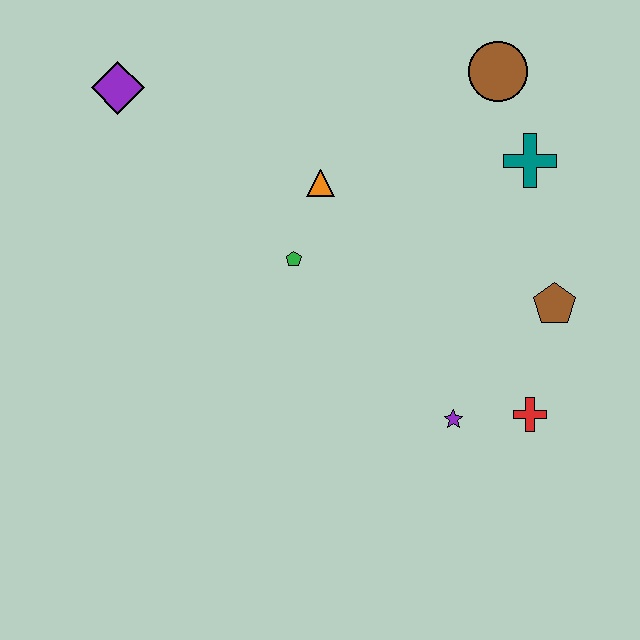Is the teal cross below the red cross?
No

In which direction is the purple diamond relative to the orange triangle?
The purple diamond is to the left of the orange triangle.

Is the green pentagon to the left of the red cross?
Yes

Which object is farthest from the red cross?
The purple diamond is farthest from the red cross.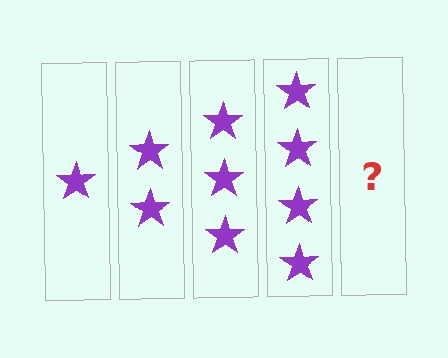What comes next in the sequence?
The next element should be 5 stars.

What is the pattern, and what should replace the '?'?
The pattern is that each step adds one more star. The '?' should be 5 stars.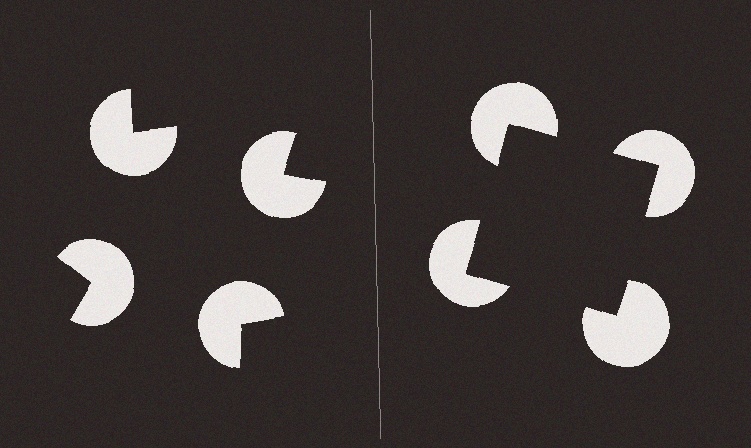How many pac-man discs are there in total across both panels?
8 — 4 on each side.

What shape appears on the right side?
An illusory square.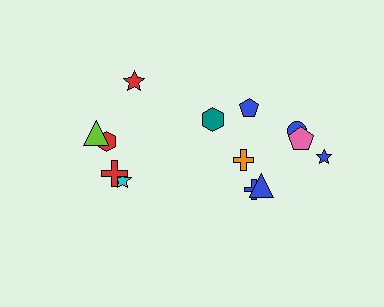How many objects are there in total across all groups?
There are 13 objects.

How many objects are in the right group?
There are 8 objects.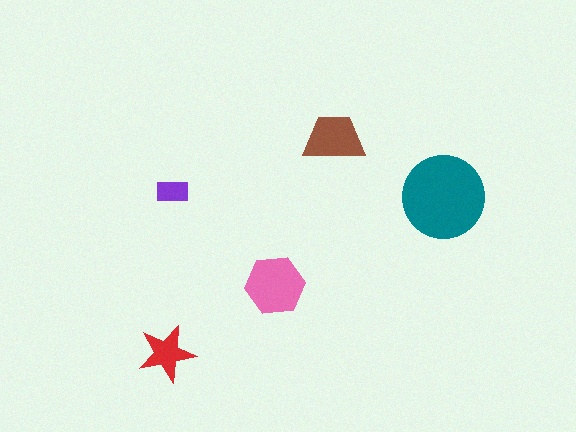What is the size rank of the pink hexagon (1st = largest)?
2nd.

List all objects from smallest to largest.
The purple rectangle, the red star, the brown trapezoid, the pink hexagon, the teal circle.